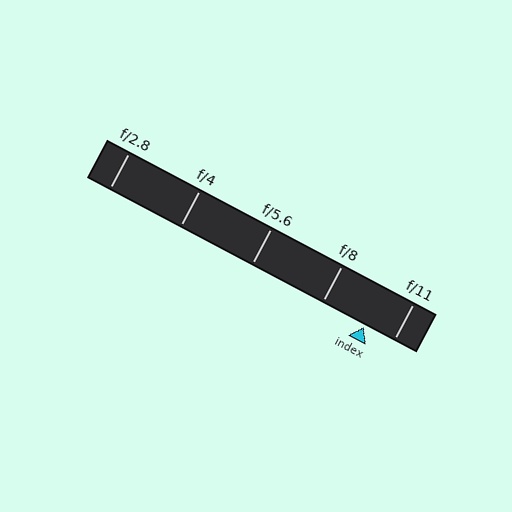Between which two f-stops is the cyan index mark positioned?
The index mark is between f/8 and f/11.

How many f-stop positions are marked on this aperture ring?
There are 5 f-stop positions marked.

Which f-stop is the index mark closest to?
The index mark is closest to f/11.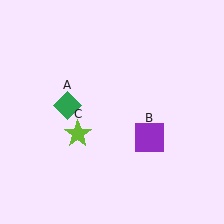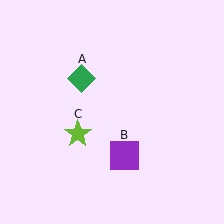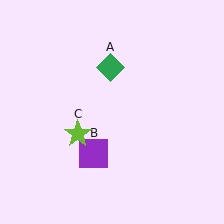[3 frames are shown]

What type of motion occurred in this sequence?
The green diamond (object A), purple square (object B) rotated clockwise around the center of the scene.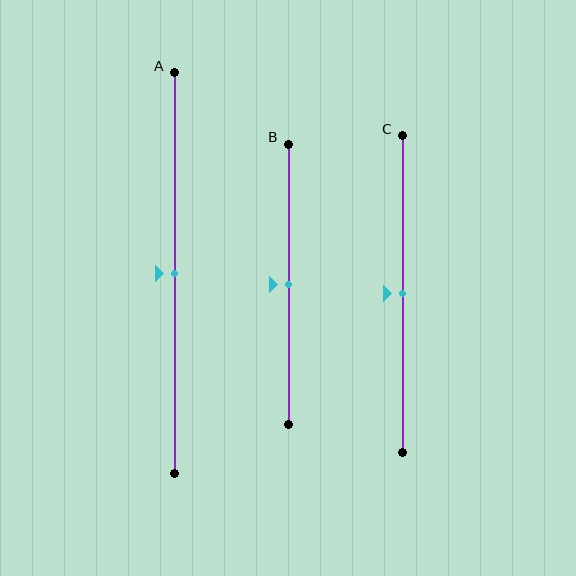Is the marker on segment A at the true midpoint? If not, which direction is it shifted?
Yes, the marker on segment A is at the true midpoint.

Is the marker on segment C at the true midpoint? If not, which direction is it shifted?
Yes, the marker on segment C is at the true midpoint.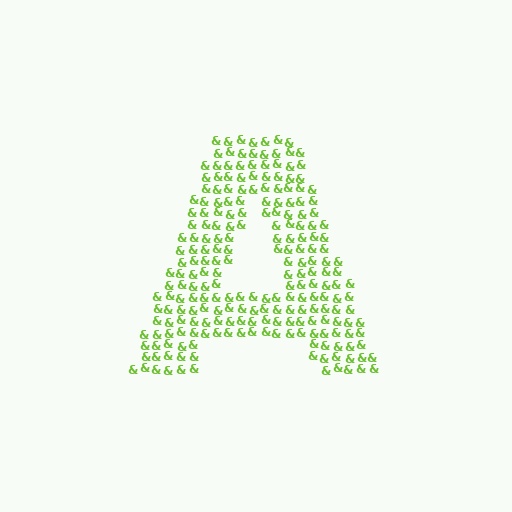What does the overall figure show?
The overall figure shows the letter A.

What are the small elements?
The small elements are ampersands.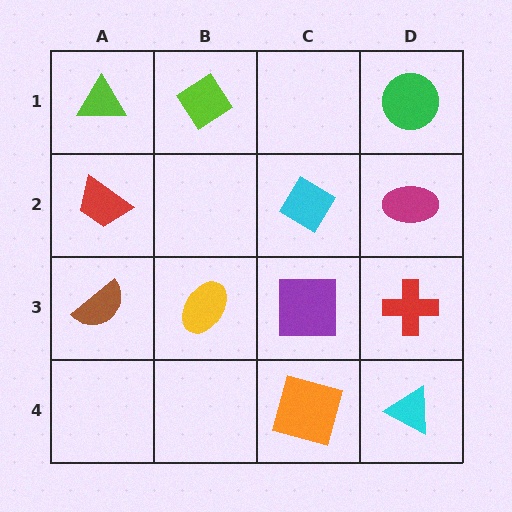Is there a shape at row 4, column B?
No, that cell is empty.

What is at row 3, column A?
A brown semicircle.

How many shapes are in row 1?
3 shapes.